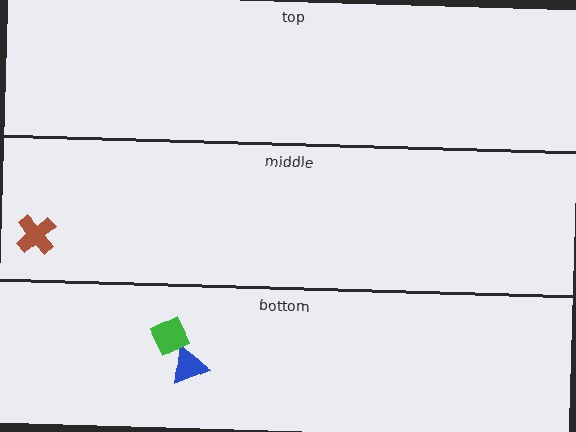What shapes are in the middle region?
The brown cross.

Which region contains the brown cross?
The middle region.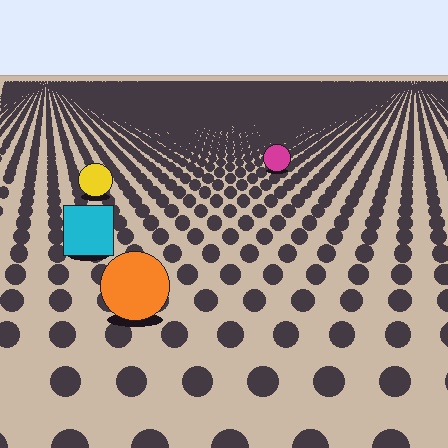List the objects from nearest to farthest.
From nearest to farthest: the orange circle, the cyan square, the yellow circle, the magenta circle.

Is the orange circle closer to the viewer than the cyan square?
Yes. The orange circle is closer — you can tell from the texture gradient: the ground texture is coarser near it.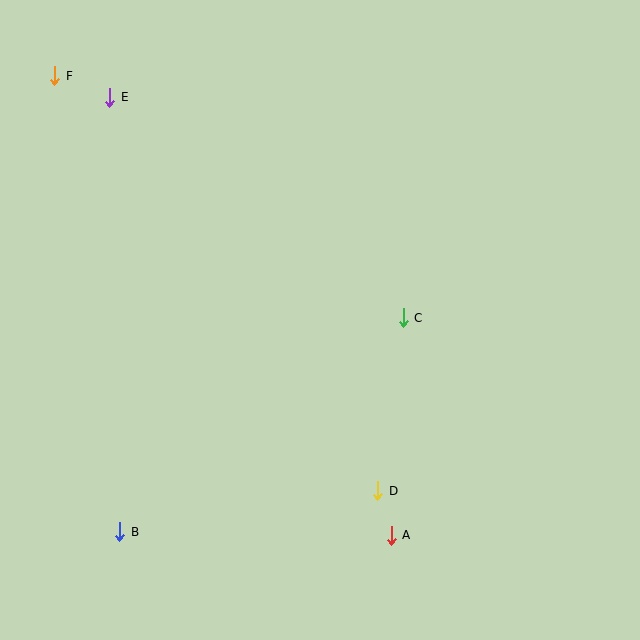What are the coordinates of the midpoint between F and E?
The midpoint between F and E is at (82, 87).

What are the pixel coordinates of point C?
Point C is at (403, 318).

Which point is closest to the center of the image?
Point C at (403, 318) is closest to the center.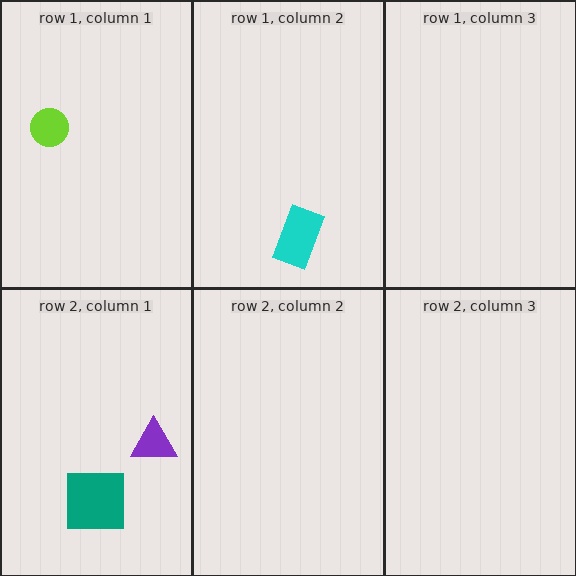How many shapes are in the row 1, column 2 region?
1.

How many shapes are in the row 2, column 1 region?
2.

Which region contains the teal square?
The row 2, column 1 region.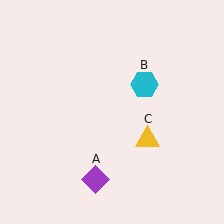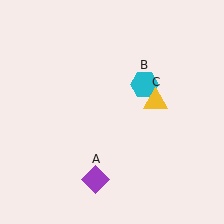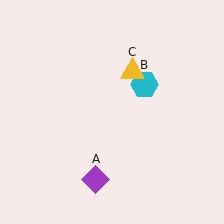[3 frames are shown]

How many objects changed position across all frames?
1 object changed position: yellow triangle (object C).